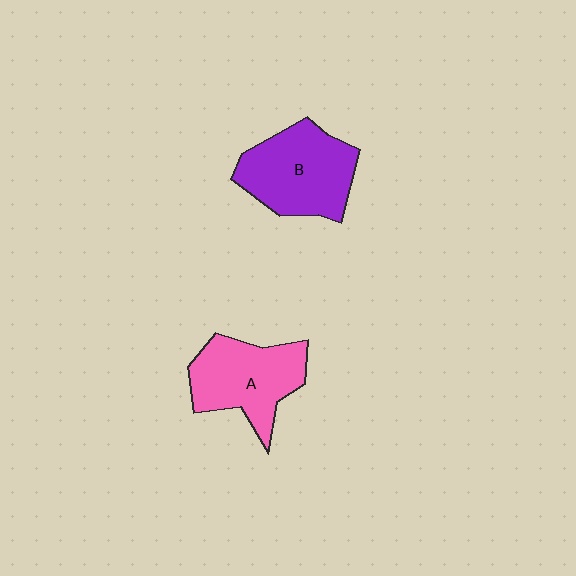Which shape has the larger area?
Shape B (purple).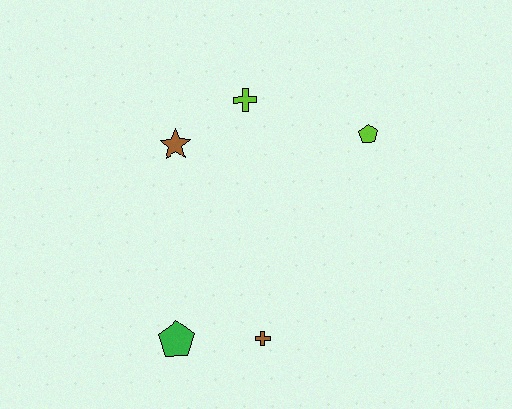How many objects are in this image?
There are 5 objects.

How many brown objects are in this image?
There are 2 brown objects.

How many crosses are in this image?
There are 2 crosses.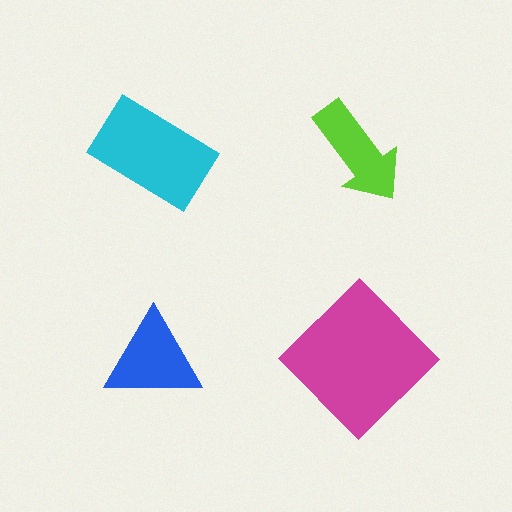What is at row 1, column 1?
A cyan rectangle.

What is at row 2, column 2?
A magenta diamond.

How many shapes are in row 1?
2 shapes.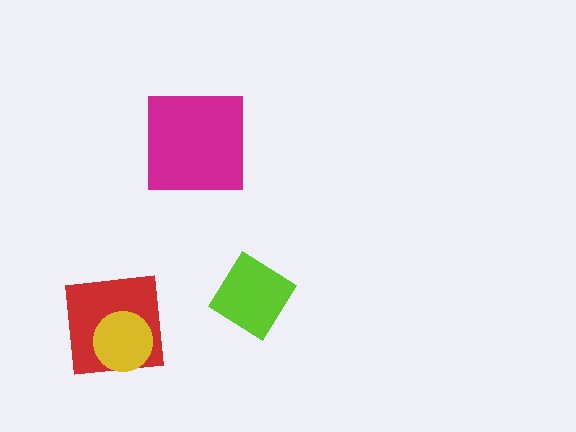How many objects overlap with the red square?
1 object overlaps with the red square.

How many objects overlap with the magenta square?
0 objects overlap with the magenta square.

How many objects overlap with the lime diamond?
0 objects overlap with the lime diamond.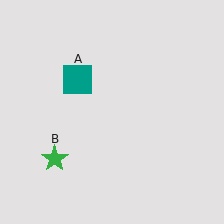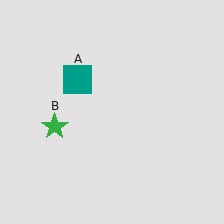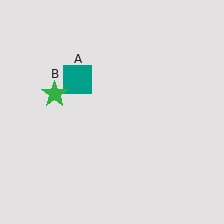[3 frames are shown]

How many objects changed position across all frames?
1 object changed position: green star (object B).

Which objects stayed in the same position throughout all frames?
Teal square (object A) remained stationary.